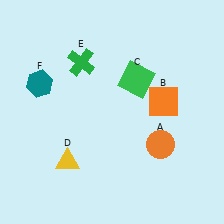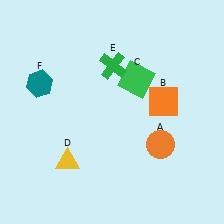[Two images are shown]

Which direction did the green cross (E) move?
The green cross (E) moved right.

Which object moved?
The green cross (E) moved right.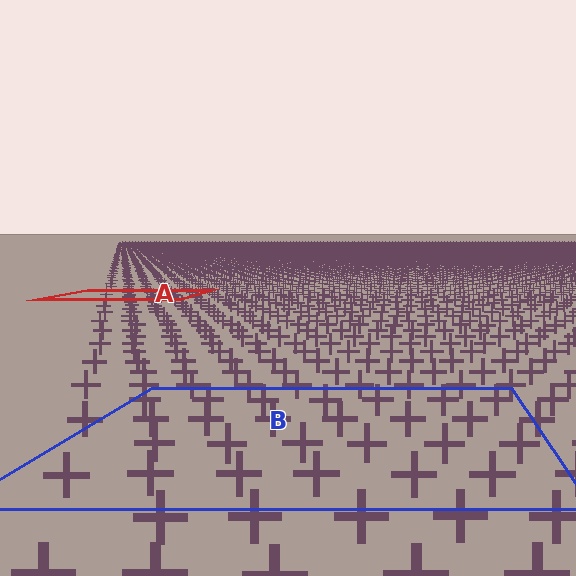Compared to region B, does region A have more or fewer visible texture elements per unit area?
Region A has more texture elements per unit area — they are packed more densely because it is farther away.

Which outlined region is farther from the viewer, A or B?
Region A is farther from the viewer — the texture elements inside it appear smaller and more densely packed.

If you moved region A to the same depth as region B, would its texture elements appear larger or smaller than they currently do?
They would appear larger. At a closer depth, the same texture elements are projected at a bigger on-screen size.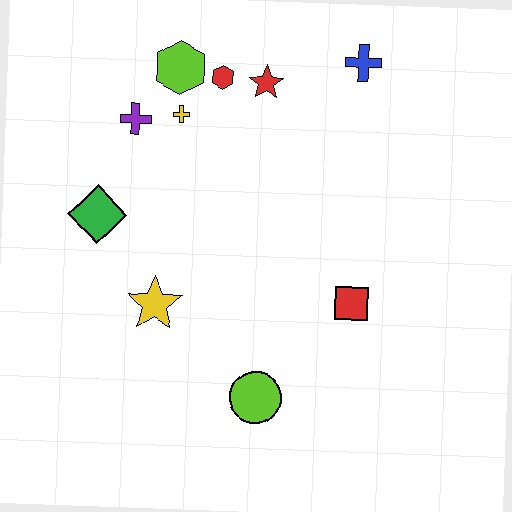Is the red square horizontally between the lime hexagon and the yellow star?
No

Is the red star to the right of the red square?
No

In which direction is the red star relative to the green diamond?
The red star is to the right of the green diamond.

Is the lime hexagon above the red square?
Yes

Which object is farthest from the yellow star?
The blue cross is farthest from the yellow star.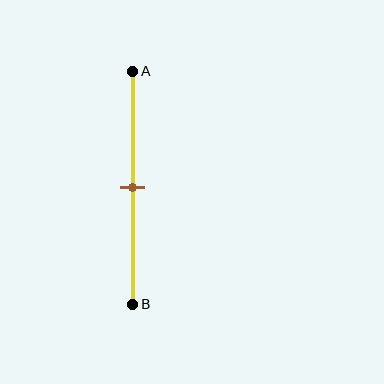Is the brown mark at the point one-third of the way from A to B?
No, the mark is at about 50% from A, not at the 33% one-third point.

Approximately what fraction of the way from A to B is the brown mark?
The brown mark is approximately 50% of the way from A to B.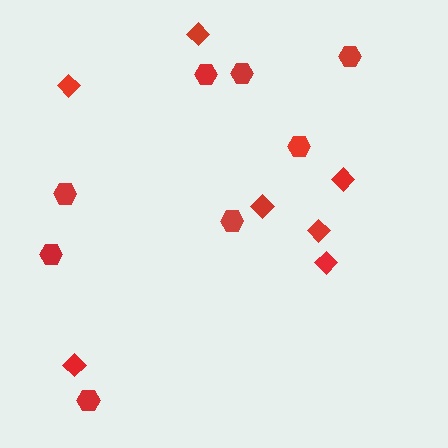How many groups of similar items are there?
There are 2 groups: one group of hexagons (8) and one group of diamonds (7).